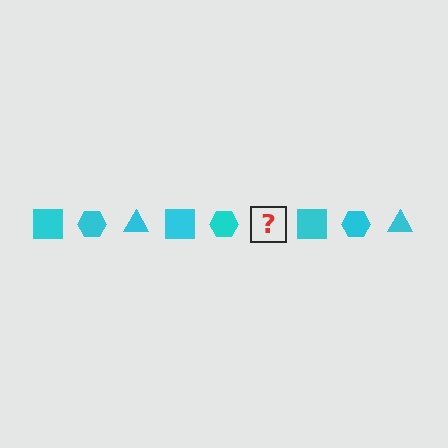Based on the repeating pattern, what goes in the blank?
The blank should be a cyan triangle.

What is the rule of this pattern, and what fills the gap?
The rule is that the pattern cycles through square, hexagon, triangle shapes in cyan. The gap should be filled with a cyan triangle.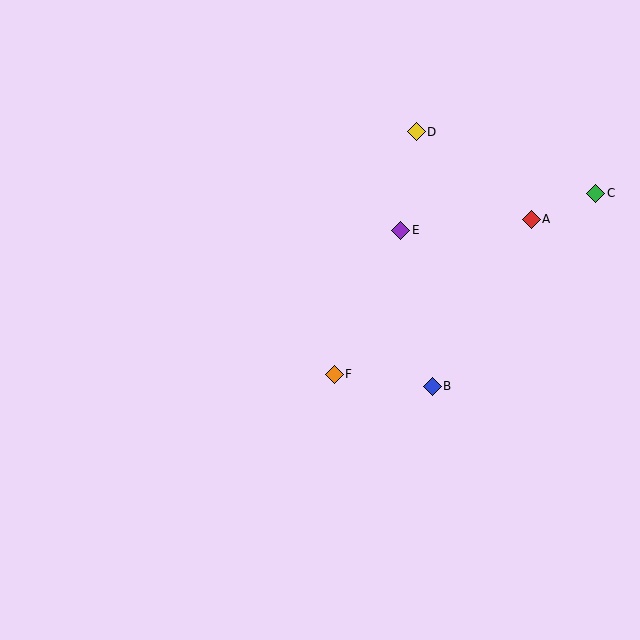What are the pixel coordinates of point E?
Point E is at (401, 230).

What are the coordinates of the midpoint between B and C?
The midpoint between B and C is at (514, 290).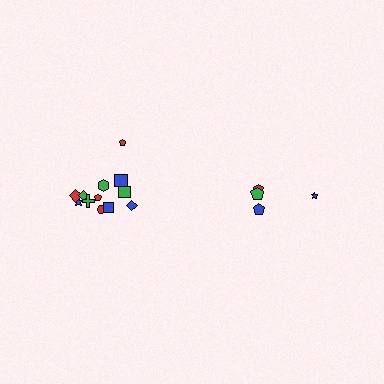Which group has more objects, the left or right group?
The left group.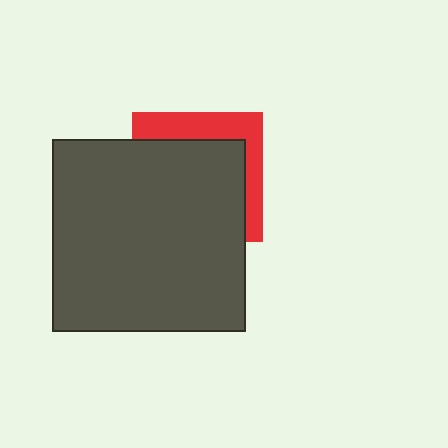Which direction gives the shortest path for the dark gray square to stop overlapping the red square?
Moving toward the lower-left gives the shortest separation.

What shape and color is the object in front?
The object in front is a dark gray square.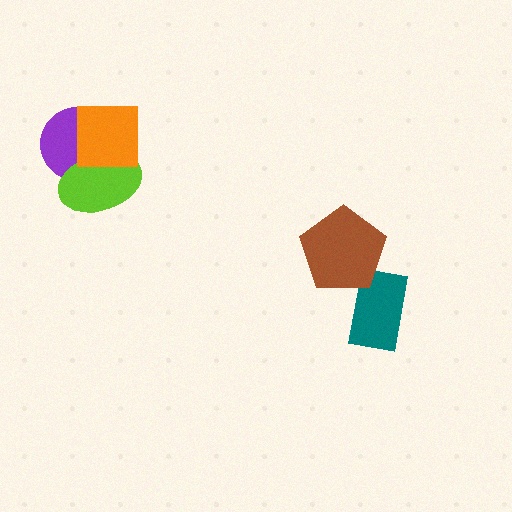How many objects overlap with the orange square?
2 objects overlap with the orange square.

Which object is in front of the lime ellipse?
The orange square is in front of the lime ellipse.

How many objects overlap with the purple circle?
2 objects overlap with the purple circle.